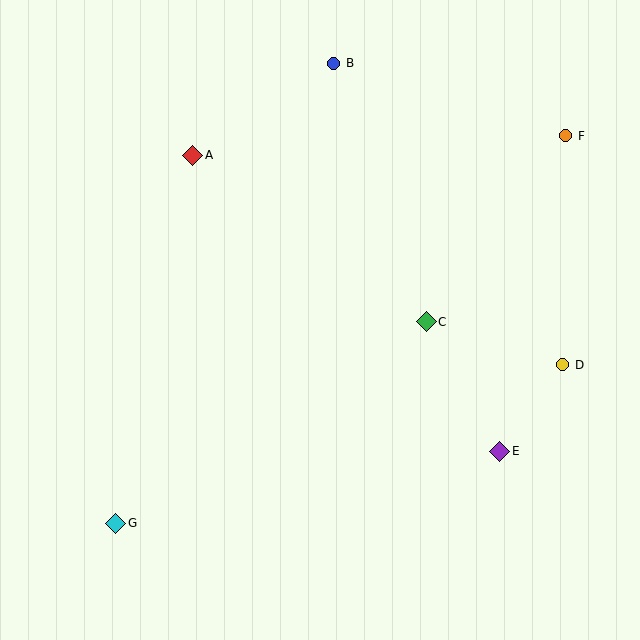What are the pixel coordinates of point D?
Point D is at (563, 365).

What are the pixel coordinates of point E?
Point E is at (500, 451).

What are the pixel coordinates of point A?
Point A is at (193, 155).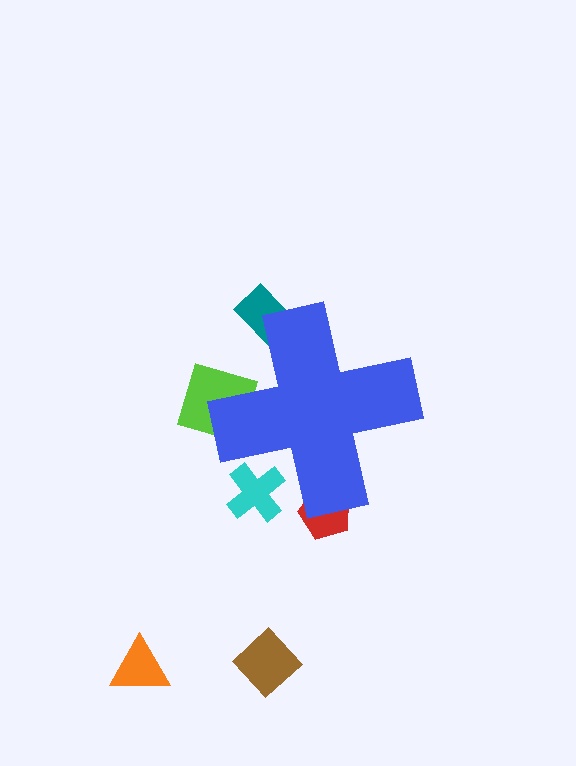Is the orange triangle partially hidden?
No, the orange triangle is fully visible.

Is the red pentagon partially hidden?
Yes, the red pentagon is partially hidden behind the blue cross.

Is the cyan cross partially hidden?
Yes, the cyan cross is partially hidden behind the blue cross.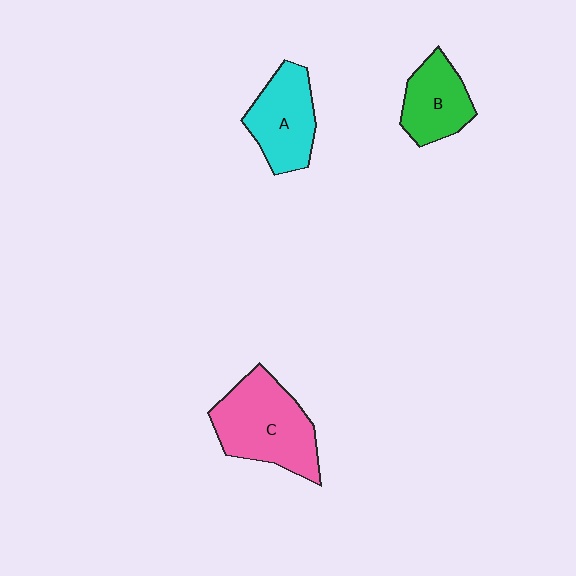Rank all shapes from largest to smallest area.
From largest to smallest: C (pink), A (cyan), B (green).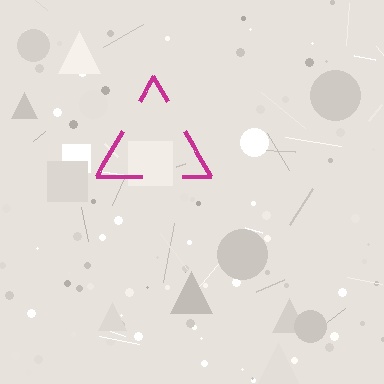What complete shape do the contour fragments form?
The contour fragments form a triangle.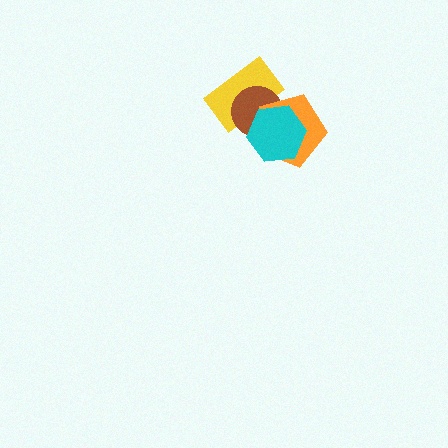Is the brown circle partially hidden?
Yes, it is partially covered by another shape.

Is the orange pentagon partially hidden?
Yes, it is partially covered by another shape.